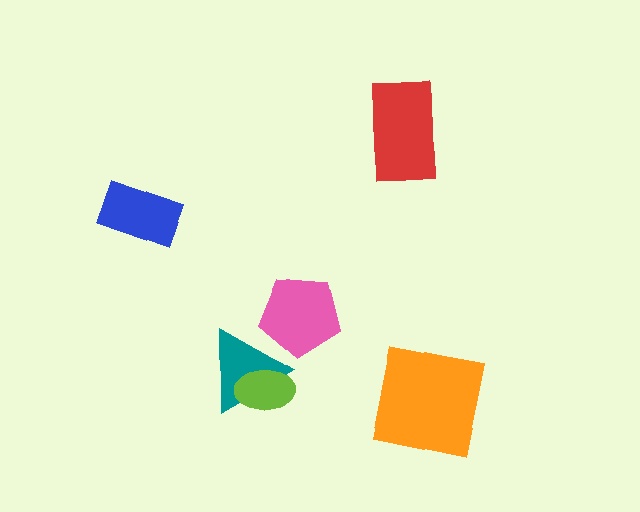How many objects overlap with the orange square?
0 objects overlap with the orange square.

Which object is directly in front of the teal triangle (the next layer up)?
The lime ellipse is directly in front of the teal triangle.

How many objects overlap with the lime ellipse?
1 object overlaps with the lime ellipse.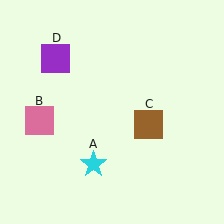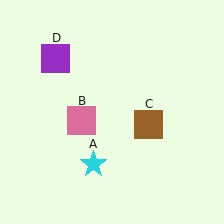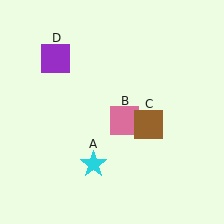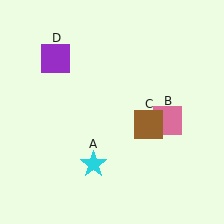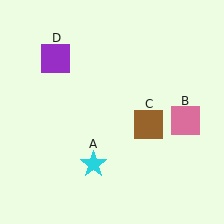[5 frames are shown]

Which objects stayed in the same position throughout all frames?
Cyan star (object A) and brown square (object C) and purple square (object D) remained stationary.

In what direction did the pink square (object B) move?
The pink square (object B) moved right.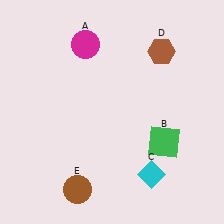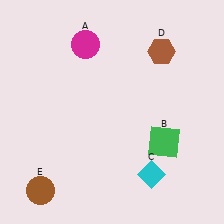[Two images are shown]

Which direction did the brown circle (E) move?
The brown circle (E) moved left.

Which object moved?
The brown circle (E) moved left.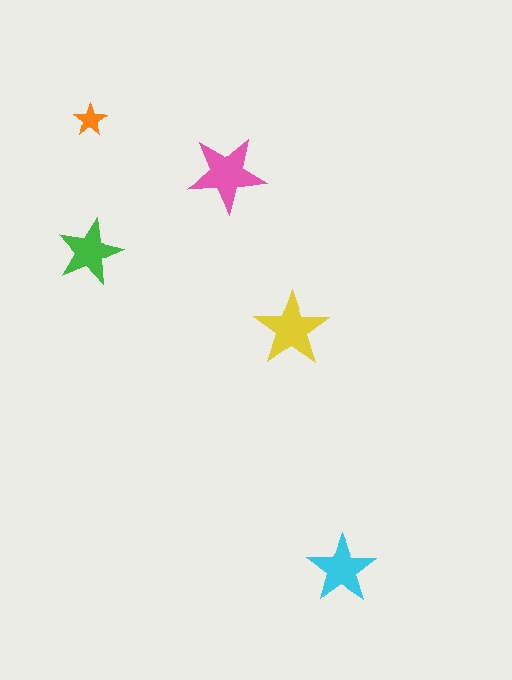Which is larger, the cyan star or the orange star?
The cyan one.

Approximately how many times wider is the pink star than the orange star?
About 2.5 times wider.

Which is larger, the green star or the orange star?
The green one.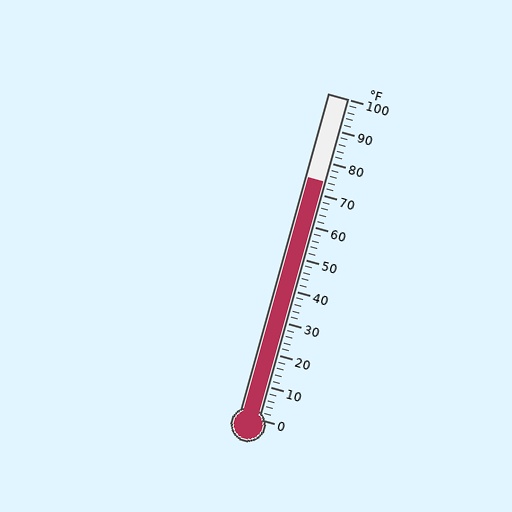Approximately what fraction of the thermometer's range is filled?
The thermometer is filled to approximately 75% of its range.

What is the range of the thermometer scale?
The thermometer scale ranges from 0°F to 100°F.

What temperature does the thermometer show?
The thermometer shows approximately 74°F.